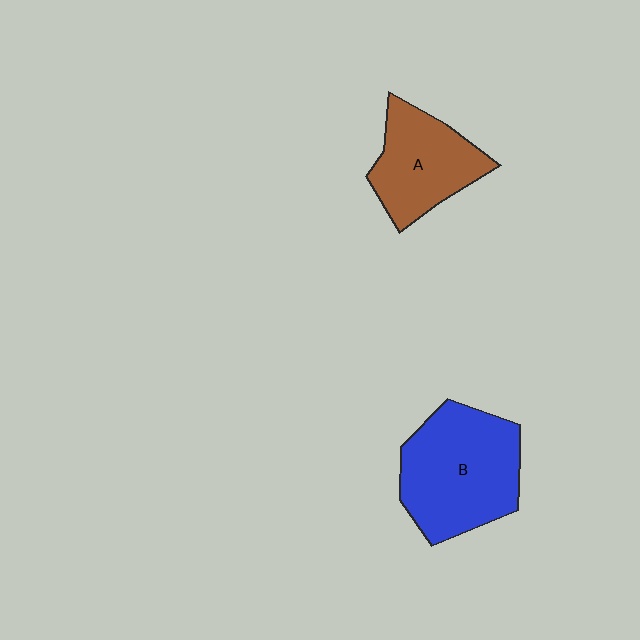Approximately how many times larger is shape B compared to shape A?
Approximately 1.4 times.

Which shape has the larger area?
Shape B (blue).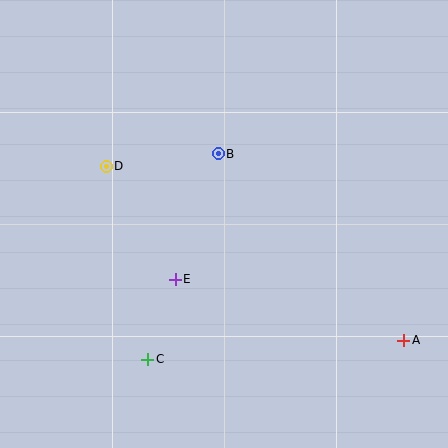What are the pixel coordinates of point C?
Point C is at (148, 359).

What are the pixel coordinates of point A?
Point A is at (404, 340).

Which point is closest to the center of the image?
Point B at (218, 154) is closest to the center.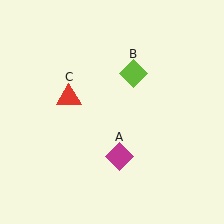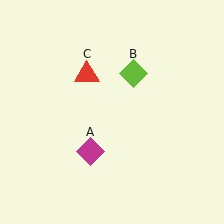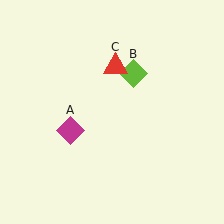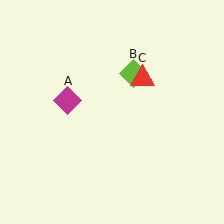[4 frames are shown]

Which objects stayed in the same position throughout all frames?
Lime diamond (object B) remained stationary.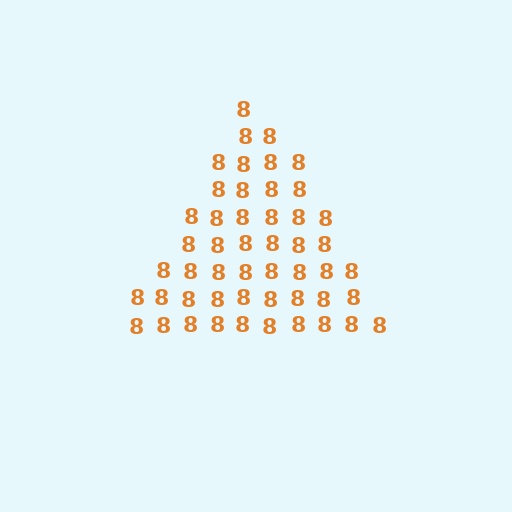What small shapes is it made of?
It is made of small digit 8's.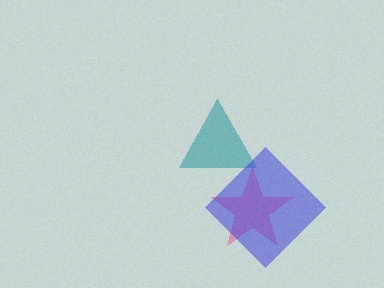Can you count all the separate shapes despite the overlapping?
Yes, there are 3 separate shapes.